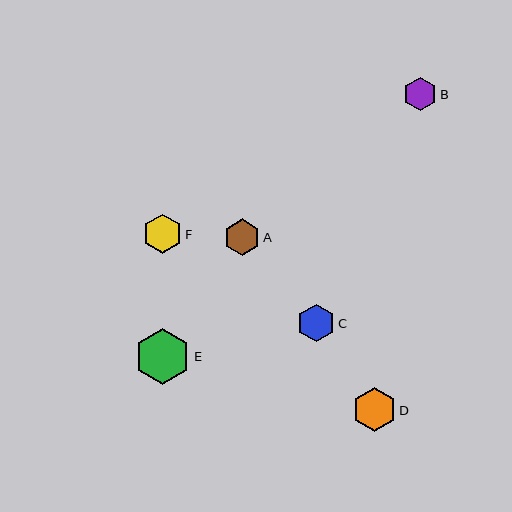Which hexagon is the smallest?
Hexagon B is the smallest with a size of approximately 33 pixels.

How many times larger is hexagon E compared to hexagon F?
Hexagon E is approximately 1.4 times the size of hexagon F.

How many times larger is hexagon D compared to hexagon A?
Hexagon D is approximately 1.2 times the size of hexagon A.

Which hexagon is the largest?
Hexagon E is the largest with a size of approximately 56 pixels.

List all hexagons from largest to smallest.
From largest to smallest: E, D, F, C, A, B.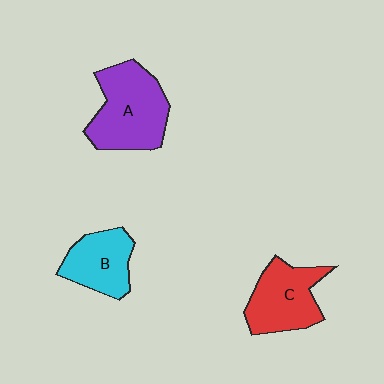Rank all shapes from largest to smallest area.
From largest to smallest: A (purple), C (red), B (cyan).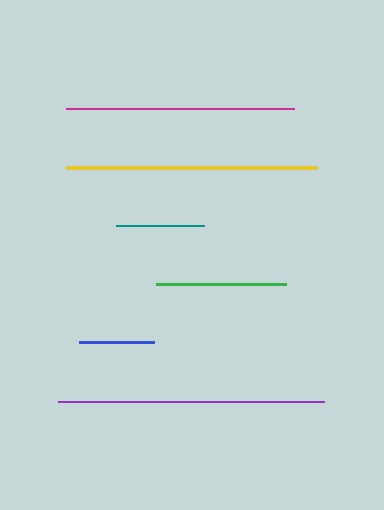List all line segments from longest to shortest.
From longest to shortest: purple, yellow, magenta, green, teal, blue.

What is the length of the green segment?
The green segment is approximately 130 pixels long.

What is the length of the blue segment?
The blue segment is approximately 75 pixels long.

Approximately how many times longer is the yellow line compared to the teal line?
The yellow line is approximately 2.8 times the length of the teal line.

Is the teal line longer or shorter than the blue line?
The teal line is longer than the blue line.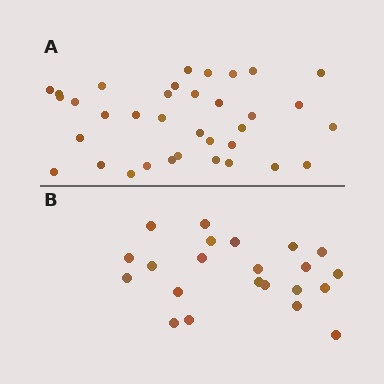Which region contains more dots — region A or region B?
Region A (the top region) has more dots.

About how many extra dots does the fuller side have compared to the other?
Region A has approximately 15 more dots than region B.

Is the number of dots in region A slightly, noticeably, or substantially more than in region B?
Region A has substantially more. The ratio is roughly 1.6 to 1.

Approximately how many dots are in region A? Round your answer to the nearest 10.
About 40 dots. (The exact count is 35, which rounds to 40.)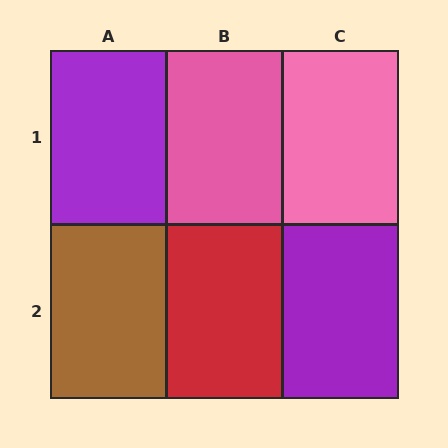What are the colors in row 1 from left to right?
Purple, pink, pink.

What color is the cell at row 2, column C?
Purple.